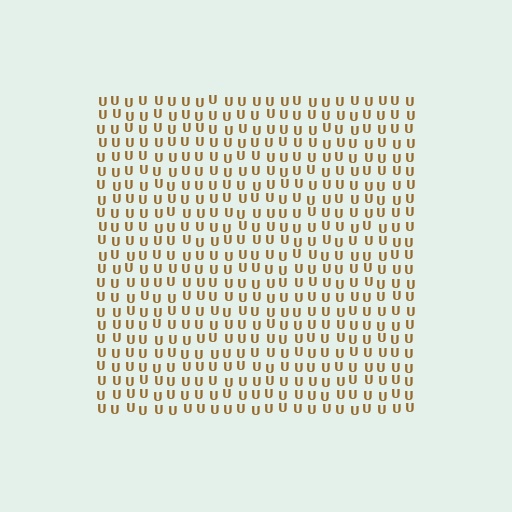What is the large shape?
The large shape is a square.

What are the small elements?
The small elements are letter U's.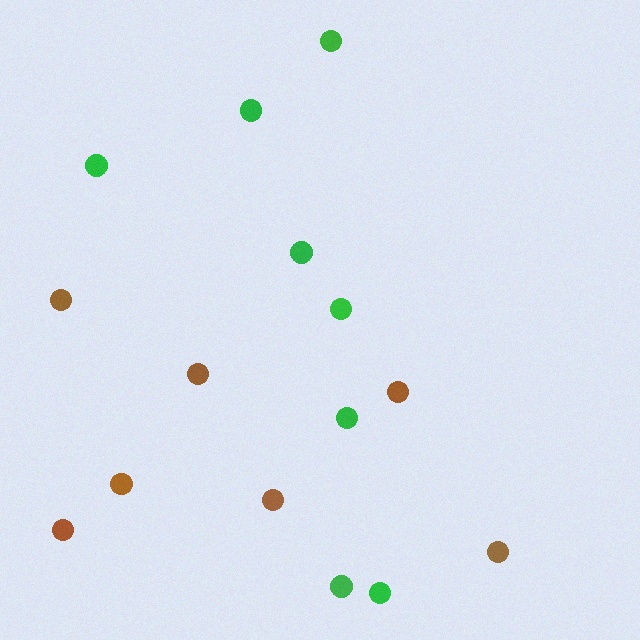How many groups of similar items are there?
There are 2 groups: one group of green circles (8) and one group of brown circles (7).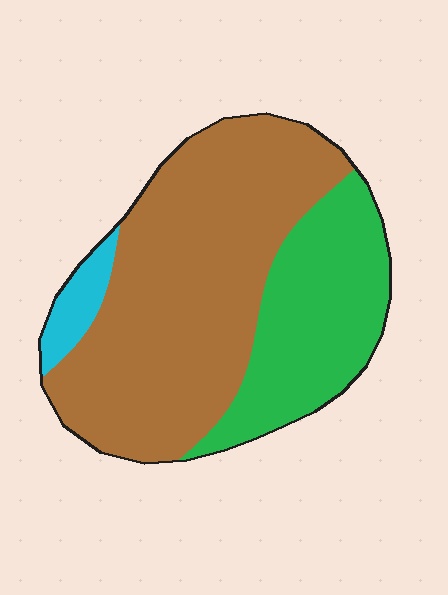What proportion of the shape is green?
Green takes up between a quarter and a half of the shape.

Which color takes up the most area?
Brown, at roughly 65%.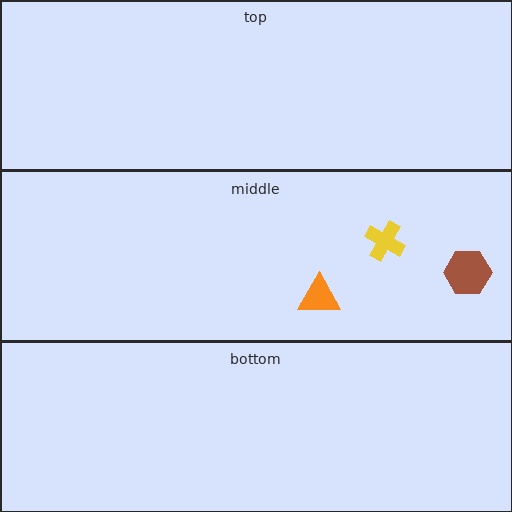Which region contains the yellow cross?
The middle region.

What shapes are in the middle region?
The yellow cross, the brown hexagon, the orange triangle.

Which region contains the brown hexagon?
The middle region.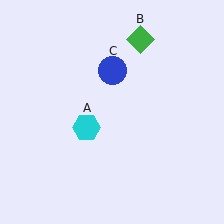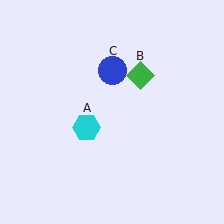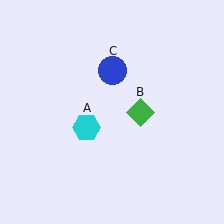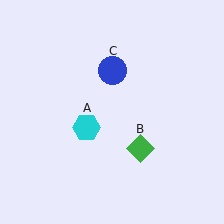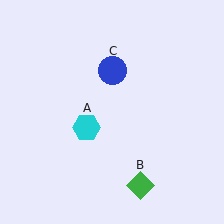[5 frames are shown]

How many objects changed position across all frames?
1 object changed position: green diamond (object B).